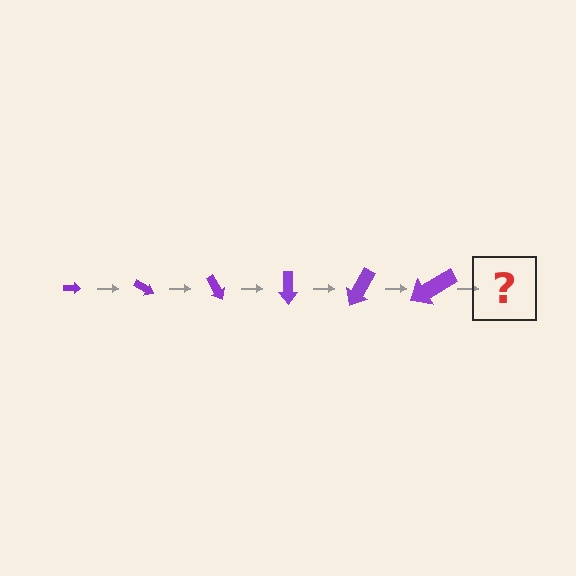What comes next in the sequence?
The next element should be an arrow, larger than the previous one and rotated 180 degrees from the start.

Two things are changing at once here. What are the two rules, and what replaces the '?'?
The two rules are that the arrow grows larger each step and it rotates 30 degrees each step. The '?' should be an arrow, larger than the previous one and rotated 180 degrees from the start.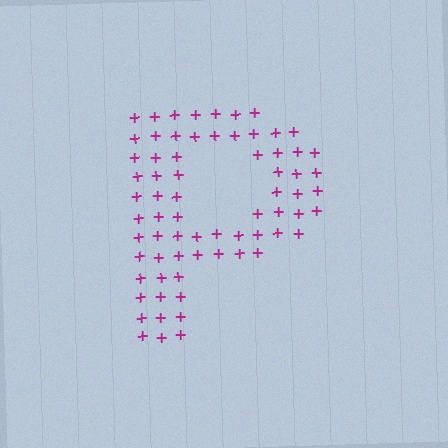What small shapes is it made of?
It is made of small plus signs.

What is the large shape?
The large shape is the letter P.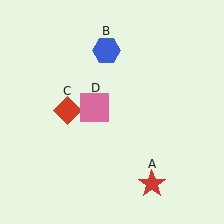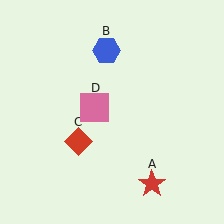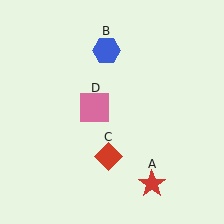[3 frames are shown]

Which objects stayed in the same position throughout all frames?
Red star (object A) and blue hexagon (object B) and pink square (object D) remained stationary.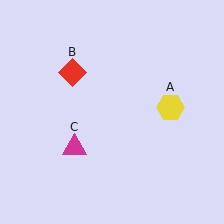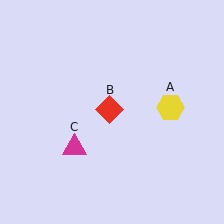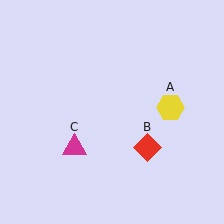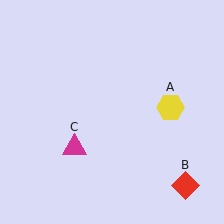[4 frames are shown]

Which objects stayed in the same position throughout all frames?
Yellow hexagon (object A) and magenta triangle (object C) remained stationary.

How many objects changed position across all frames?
1 object changed position: red diamond (object B).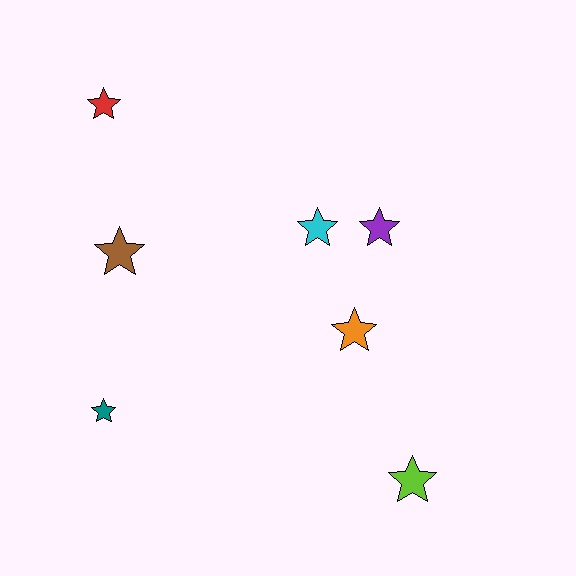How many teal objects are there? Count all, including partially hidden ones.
There is 1 teal object.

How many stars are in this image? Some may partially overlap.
There are 7 stars.